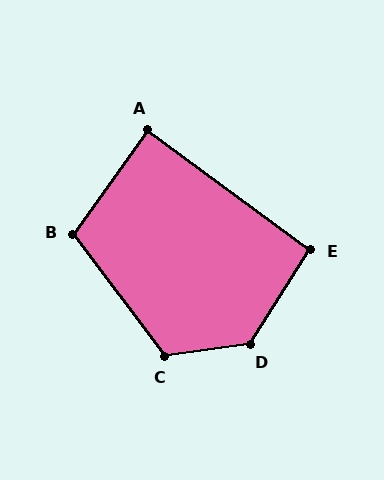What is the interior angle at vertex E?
Approximately 94 degrees (approximately right).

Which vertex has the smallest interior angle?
A, at approximately 89 degrees.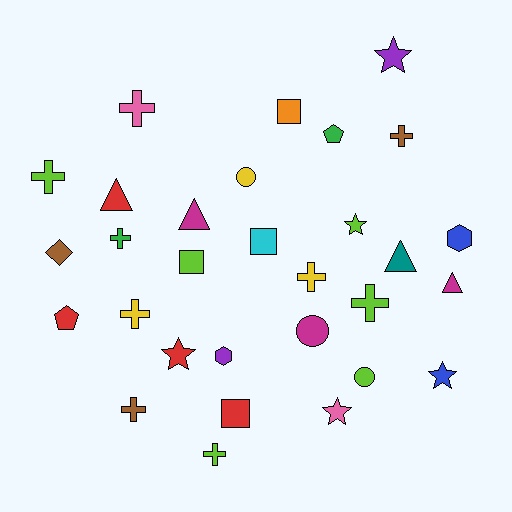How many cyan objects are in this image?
There is 1 cyan object.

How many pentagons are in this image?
There are 2 pentagons.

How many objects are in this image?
There are 30 objects.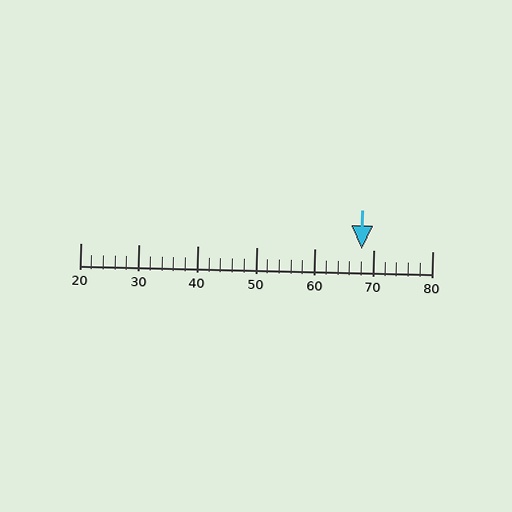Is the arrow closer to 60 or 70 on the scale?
The arrow is closer to 70.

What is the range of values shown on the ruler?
The ruler shows values from 20 to 80.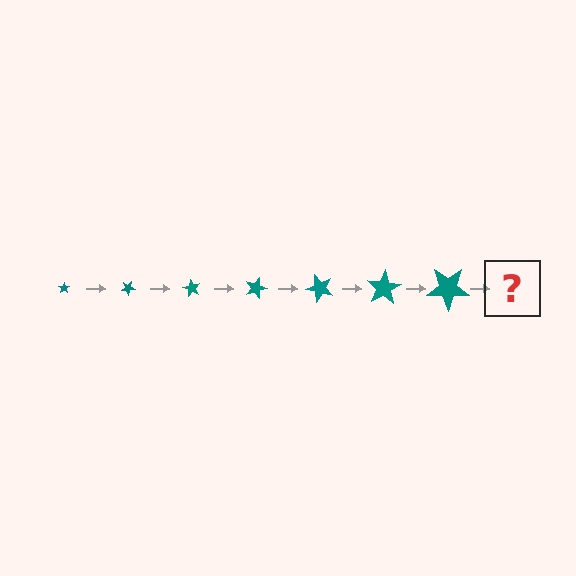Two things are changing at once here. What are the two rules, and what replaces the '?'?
The two rules are that the star grows larger each step and it rotates 30 degrees each step. The '?' should be a star, larger than the previous one and rotated 210 degrees from the start.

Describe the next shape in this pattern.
It should be a star, larger than the previous one and rotated 210 degrees from the start.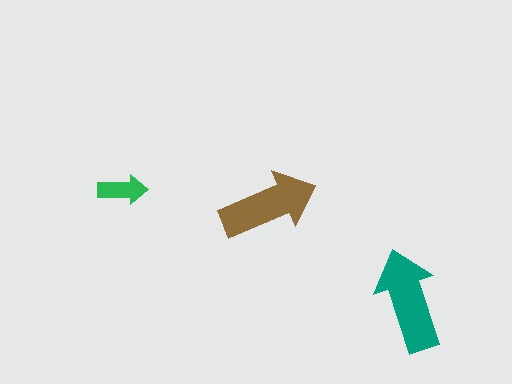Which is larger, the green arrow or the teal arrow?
The teal one.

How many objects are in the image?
There are 3 objects in the image.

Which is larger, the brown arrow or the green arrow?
The brown one.